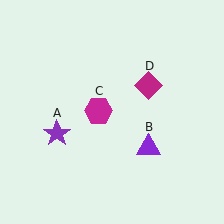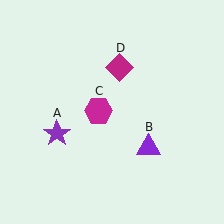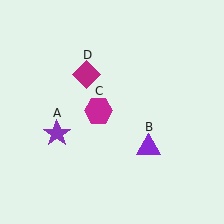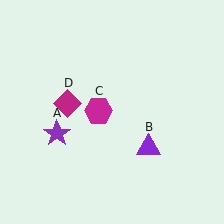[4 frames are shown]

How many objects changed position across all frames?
1 object changed position: magenta diamond (object D).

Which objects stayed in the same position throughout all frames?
Purple star (object A) and purple triangle (object B) and magenta hexagon (object C) remained stationary.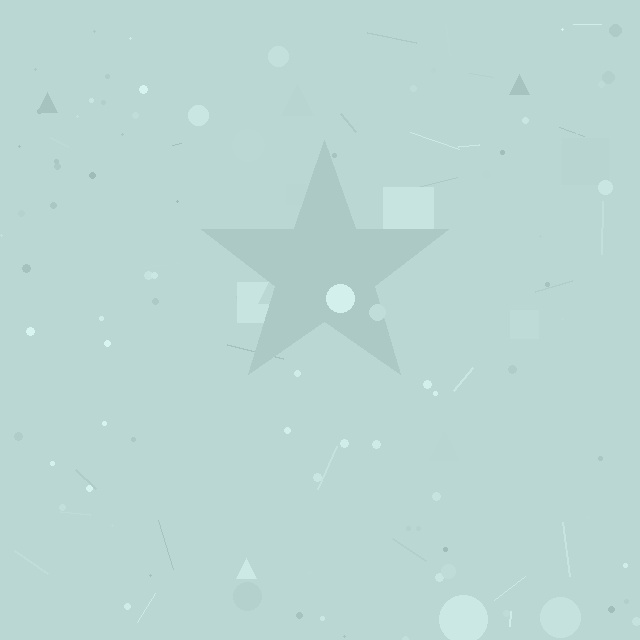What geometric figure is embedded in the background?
A star is embedded in the background.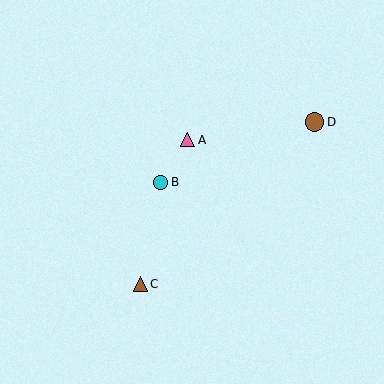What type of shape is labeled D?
Shape D is a brown circle.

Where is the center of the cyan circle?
The center of the cyan circle is at (161, 182).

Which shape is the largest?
The brown circle (labeled D) is the largest.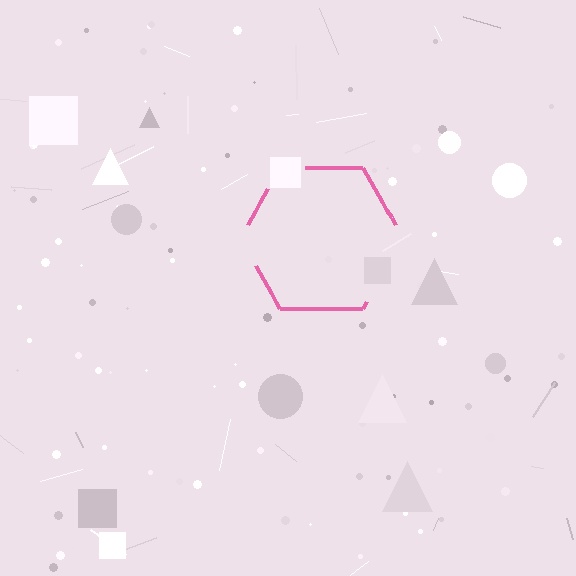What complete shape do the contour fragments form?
The contour fragments form a hexagon.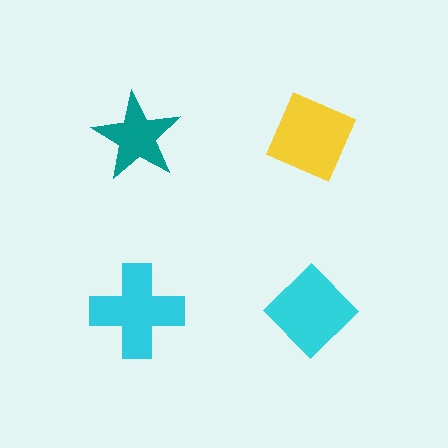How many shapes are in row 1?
2 shapes.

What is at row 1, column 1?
A teal star.